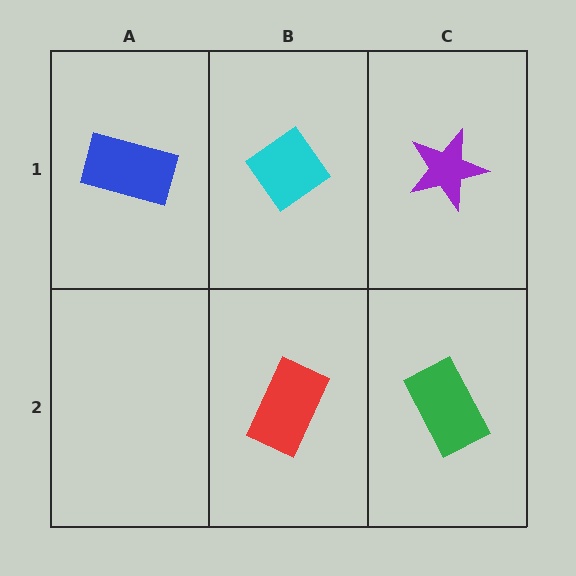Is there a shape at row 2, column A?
No, that cell is empty.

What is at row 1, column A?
A blue rectangle.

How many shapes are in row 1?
3 shapes.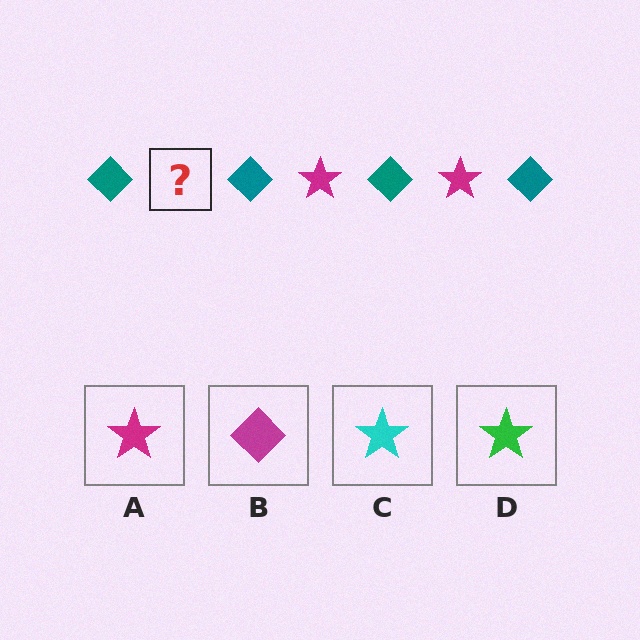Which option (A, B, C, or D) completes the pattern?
A.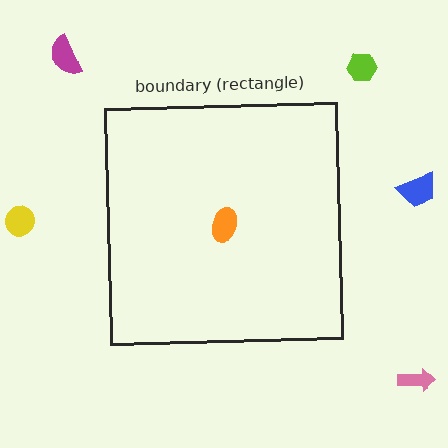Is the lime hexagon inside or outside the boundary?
Outside.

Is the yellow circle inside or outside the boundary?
Outside.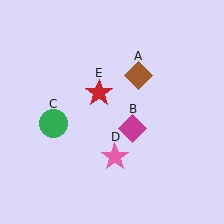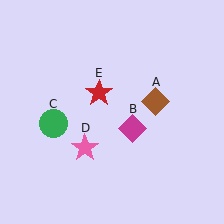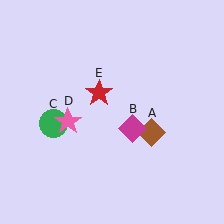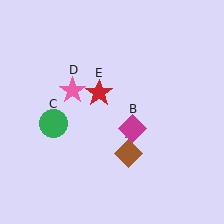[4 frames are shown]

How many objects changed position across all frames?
2 objects changed position: brown diamond (object A), pink star (object D).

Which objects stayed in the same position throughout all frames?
Magenta diamond (object B) and green circle (object C) and red star (object E) remained stationary.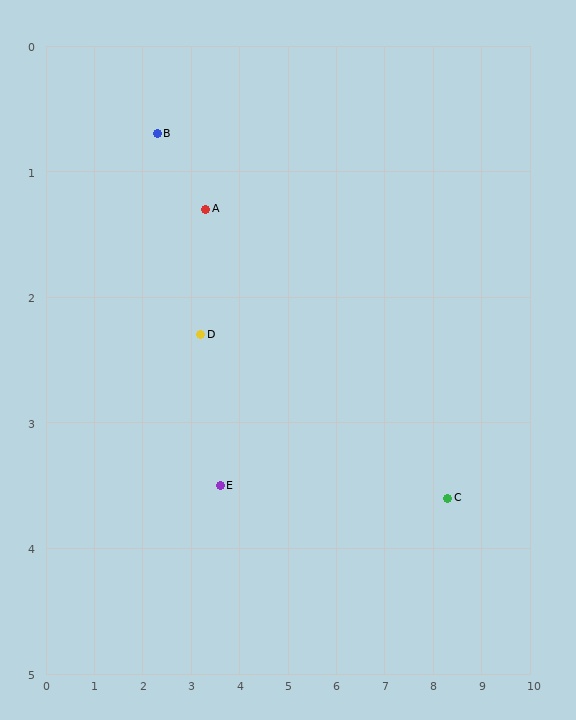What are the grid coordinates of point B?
Point B is at approximately (2.3, 0.7).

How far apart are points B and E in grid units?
Points B and E are about 3.1 grid units apart.